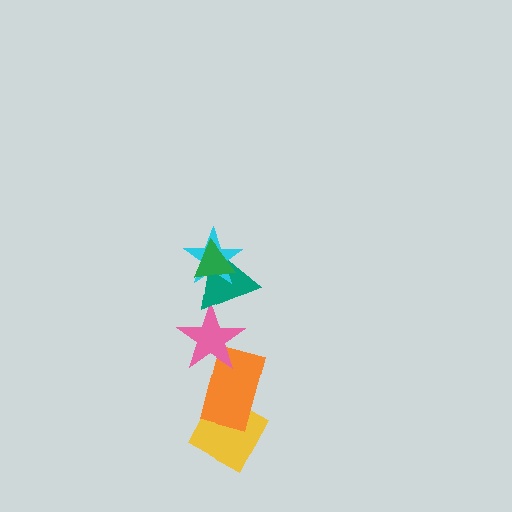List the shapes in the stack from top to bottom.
From top to bottom: the green triangle, the cyan star, the teal triangle, the pink star, the orange rectangle, the yellow diamond.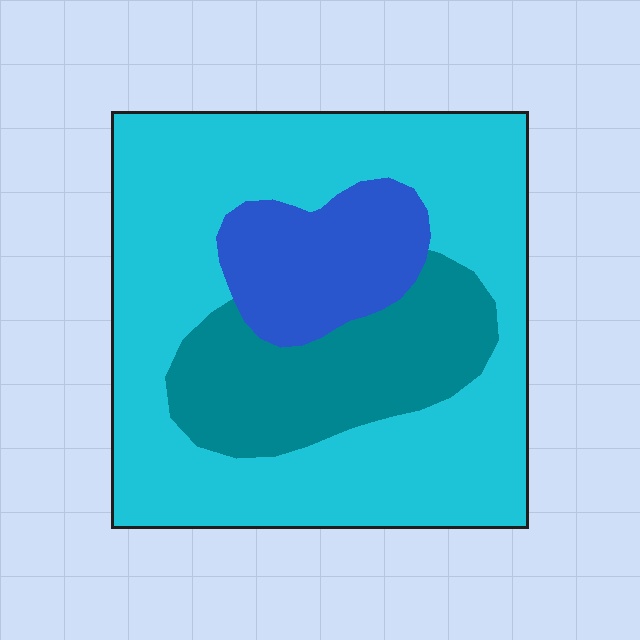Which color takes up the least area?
Blue, at roughly 15%.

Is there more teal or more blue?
Teal.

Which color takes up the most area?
Cyan, at roughly 65%.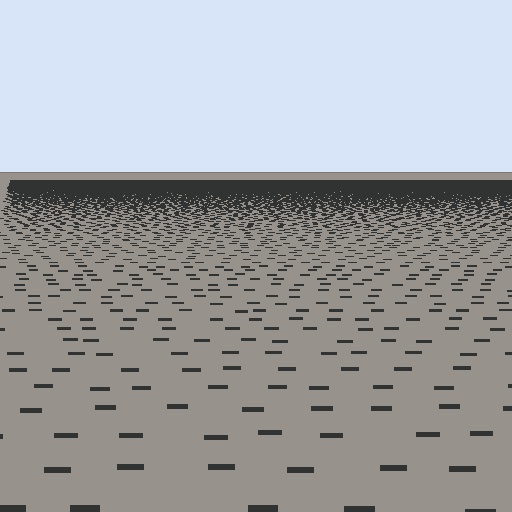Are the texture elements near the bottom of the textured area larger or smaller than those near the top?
Larger. Near the bottom, elements are closer to the viewer and appear at a bigger on-screen size.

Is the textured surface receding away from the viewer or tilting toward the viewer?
The surface is receding away from the viewer. Texture elements get smaller and denser toward the top.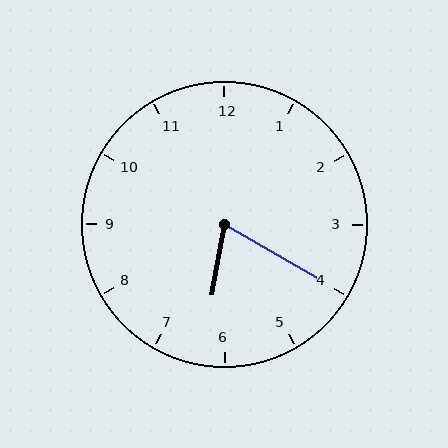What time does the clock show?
6:20.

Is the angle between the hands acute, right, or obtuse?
It is acute.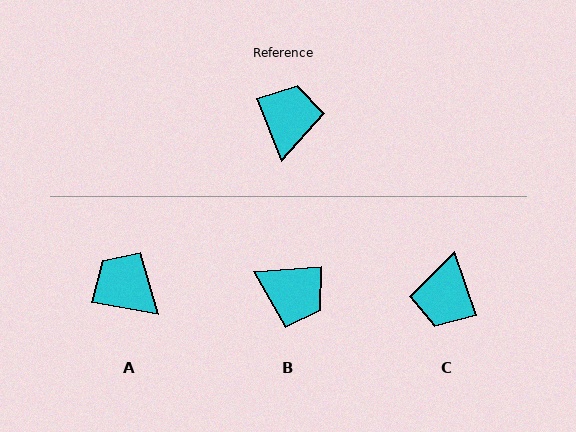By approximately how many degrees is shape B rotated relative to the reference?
Approximately 108 degrees clockwise.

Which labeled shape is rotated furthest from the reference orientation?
C, about 177 degrees away.